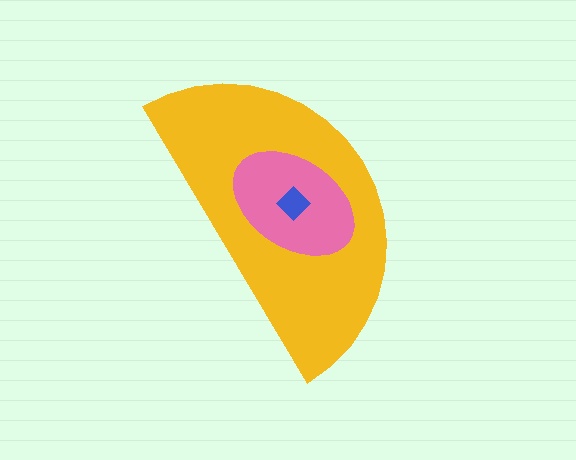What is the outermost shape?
The yellow semicircle.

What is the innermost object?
The blue diamond.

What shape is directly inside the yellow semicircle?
The pink ellipse.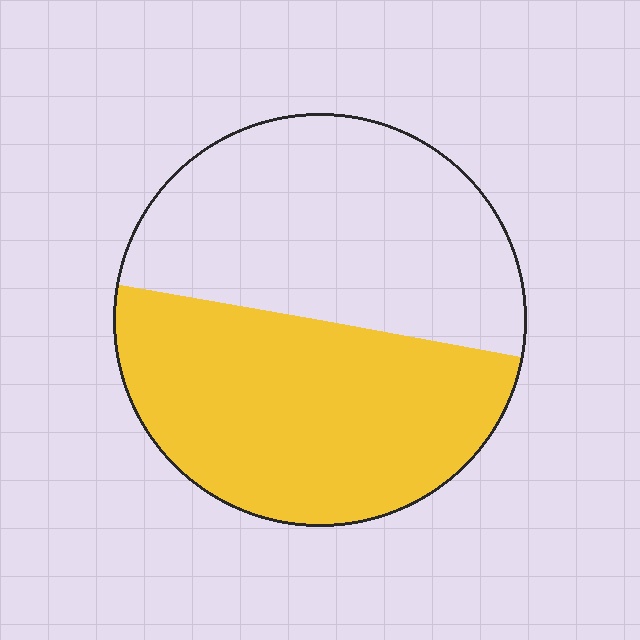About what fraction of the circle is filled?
About one half (1/2).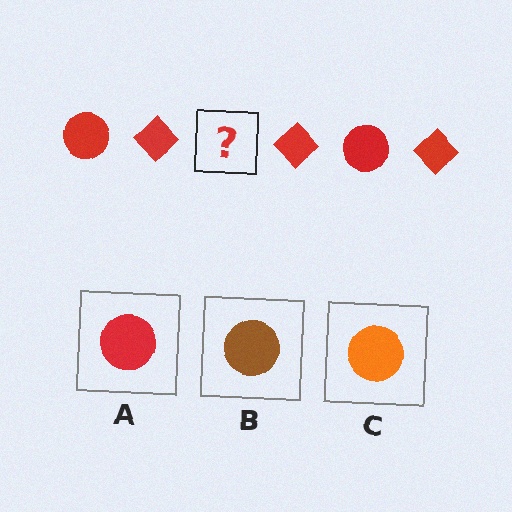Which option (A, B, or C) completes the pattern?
A.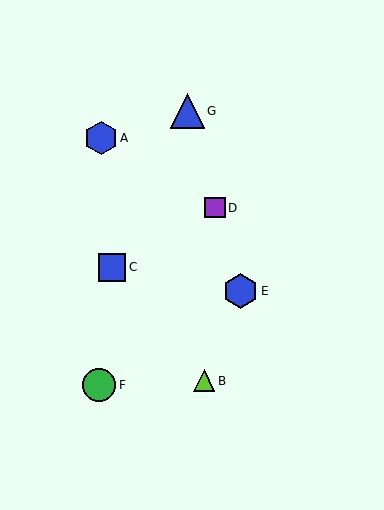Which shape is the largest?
The blue hexagon (labeled E) is the largest.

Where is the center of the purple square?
The center of the purple square is at (215, 208).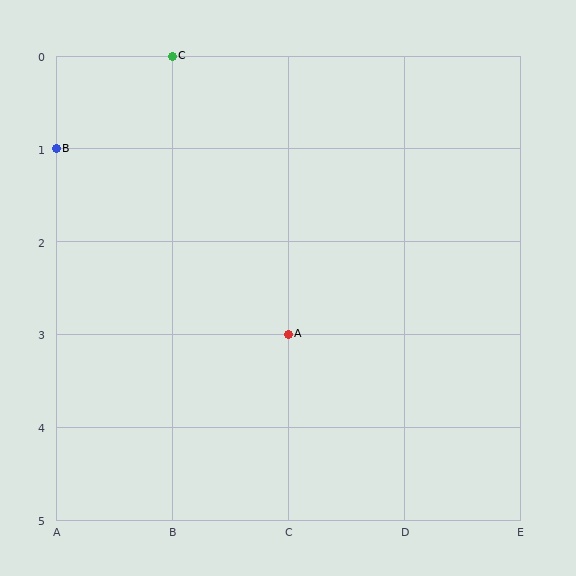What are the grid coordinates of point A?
Point A is at grid coordinates (C, 3).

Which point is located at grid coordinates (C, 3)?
Point A is at (C, 3).